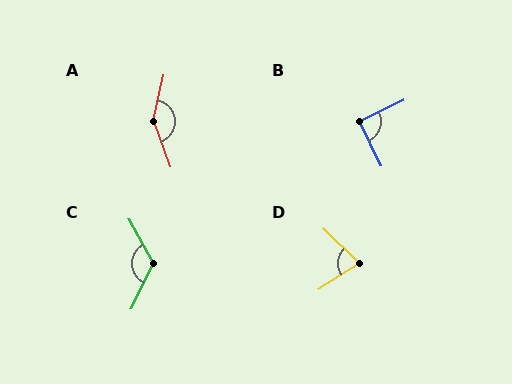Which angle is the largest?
A, at approximately 147 degrees.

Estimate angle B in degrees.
Approximately 90 degrees.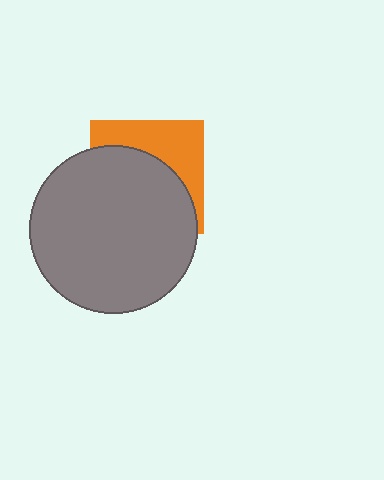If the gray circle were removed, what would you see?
You would see the complete orange square.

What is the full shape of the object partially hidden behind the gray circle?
The partially hidden object is an orange square.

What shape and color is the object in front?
The object in front is a gray circle.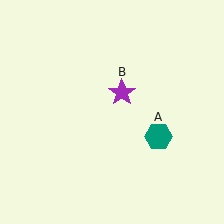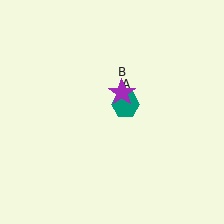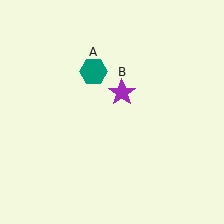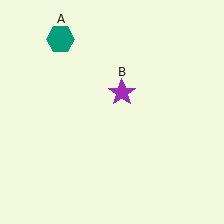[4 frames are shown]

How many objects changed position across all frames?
1 object changed position: teal hexagon (object A).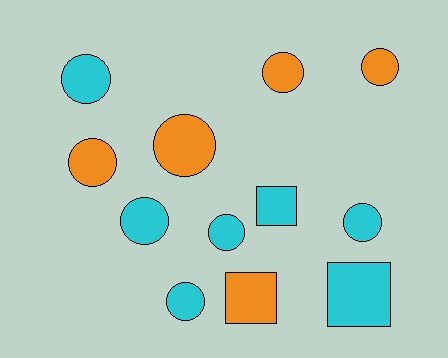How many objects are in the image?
There are 12 objects.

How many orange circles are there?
There are 4 orange circles.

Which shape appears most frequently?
Circle, with 9 objects.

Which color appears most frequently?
Cyan, with 7 objects.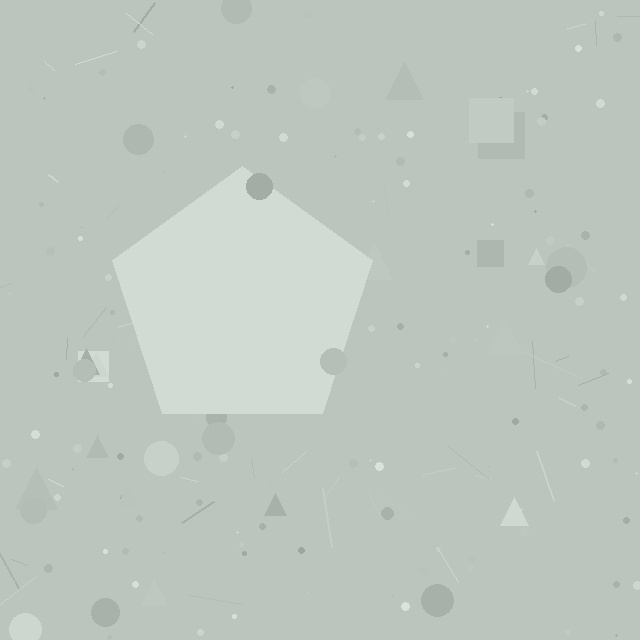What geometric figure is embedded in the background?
A pentagon is embedded in the background.